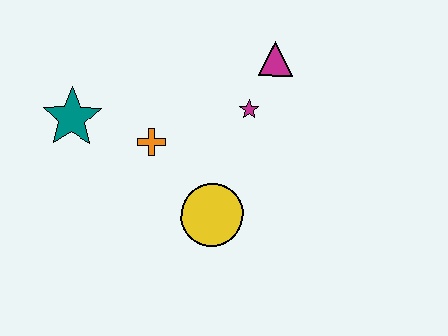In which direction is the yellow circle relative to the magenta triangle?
The yellow circle is below the magenta triangle.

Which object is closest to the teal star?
The orange cross is closest to the teal star.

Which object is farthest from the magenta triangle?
The teal star is farthest from the magenta triangle.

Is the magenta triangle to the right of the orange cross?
Yes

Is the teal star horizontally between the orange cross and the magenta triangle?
No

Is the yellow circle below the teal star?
Yes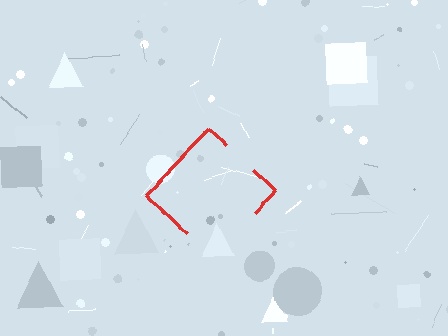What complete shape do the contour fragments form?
The contour fragments form a diamond.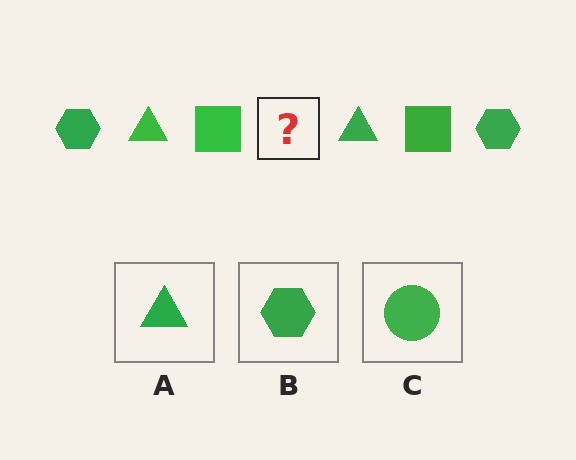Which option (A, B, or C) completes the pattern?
B.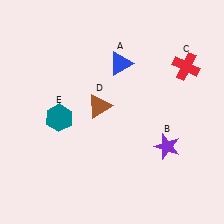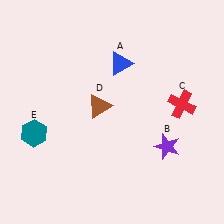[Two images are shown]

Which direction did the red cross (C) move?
The red cross (C) moved down.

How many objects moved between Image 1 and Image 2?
2 objects moved between the two images.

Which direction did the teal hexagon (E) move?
The teal hexagon (E) moved left.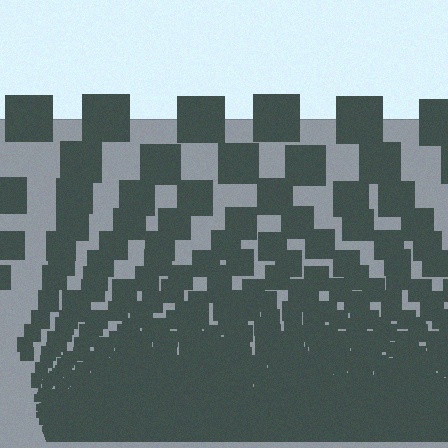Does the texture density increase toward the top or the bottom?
Density increases toward the bottom.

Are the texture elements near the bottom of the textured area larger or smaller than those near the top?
Smaller. The gradient is inverted — elements near the bottom are smaller and denser.